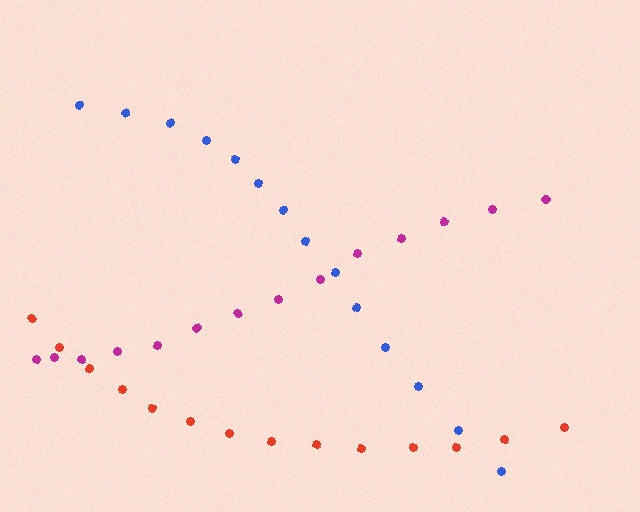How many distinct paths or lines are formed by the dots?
There are 3 distinct paths.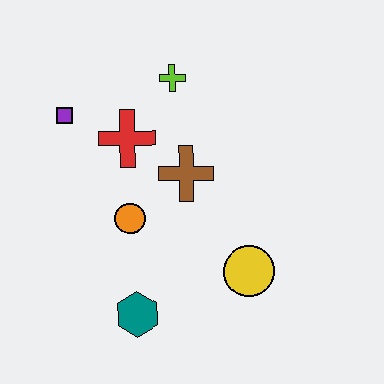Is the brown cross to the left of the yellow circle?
Yes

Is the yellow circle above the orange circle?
No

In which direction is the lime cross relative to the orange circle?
The lime cross is above the orange circle.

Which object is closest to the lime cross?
The red cross is closest to the lime cross.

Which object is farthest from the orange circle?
The lime cross is farthest from the orange circle.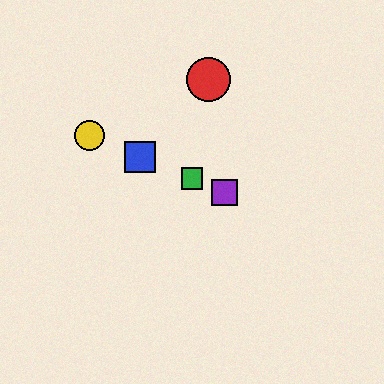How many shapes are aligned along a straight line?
4 shapes (the blue square, the green square, the yellow circle, the purple square) are aligned along a straight line.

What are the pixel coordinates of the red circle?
The red circle is at (209, 79).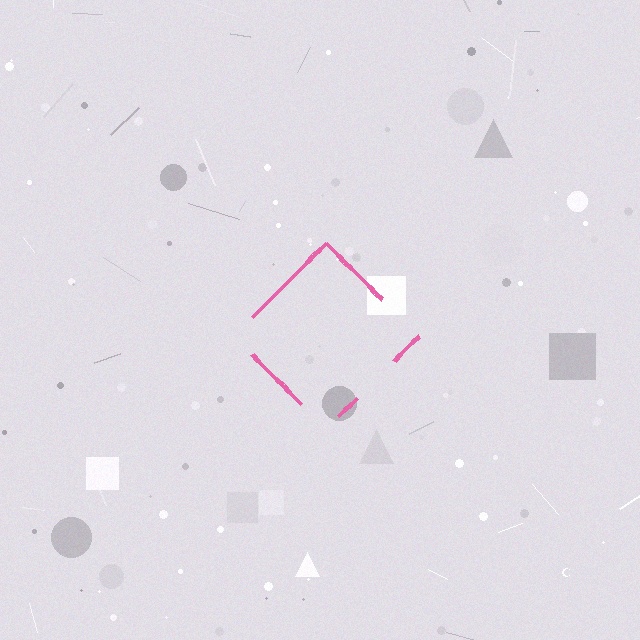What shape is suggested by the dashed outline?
The dashed outline suggests a diamond.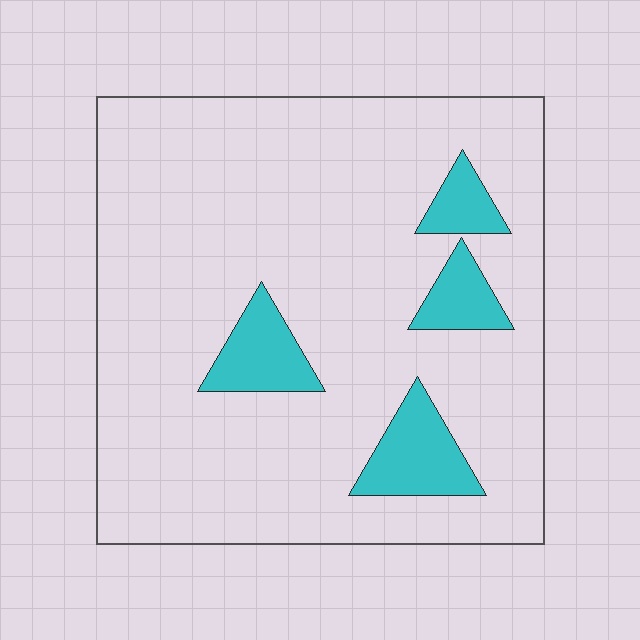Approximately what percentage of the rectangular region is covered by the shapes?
Approximately 10%.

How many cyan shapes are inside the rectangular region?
4.